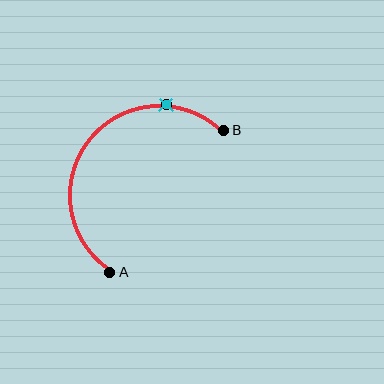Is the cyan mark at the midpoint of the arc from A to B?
No. The cyan mark lies on the arc but is closer to endpoint B. The arc midpoint would be at the point on the curve equidistant along the arc from both A and B.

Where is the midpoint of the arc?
The arc midpoint is the point on the curve farthest from the straight line joining A and B. It sits above and to the left of that line.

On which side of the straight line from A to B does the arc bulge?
The arc bulges above and to the left of the straight line connecting A and B.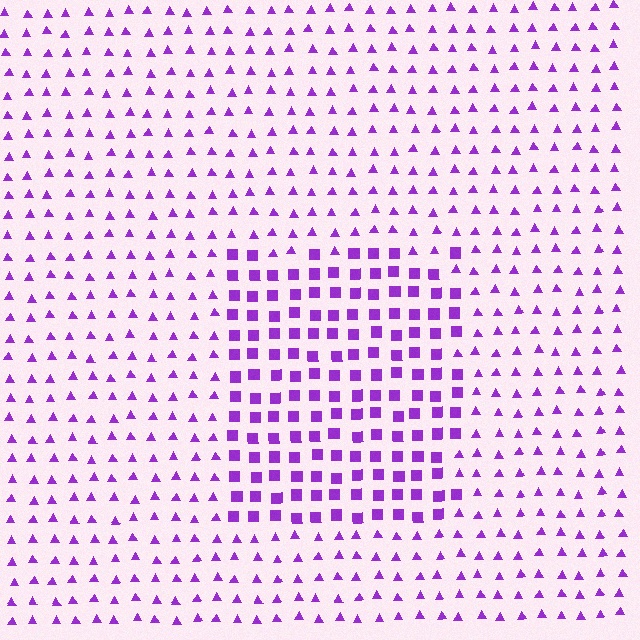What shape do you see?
I see a rectangle.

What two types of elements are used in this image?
The image uses squares inside the rectangle region and triangles outside it.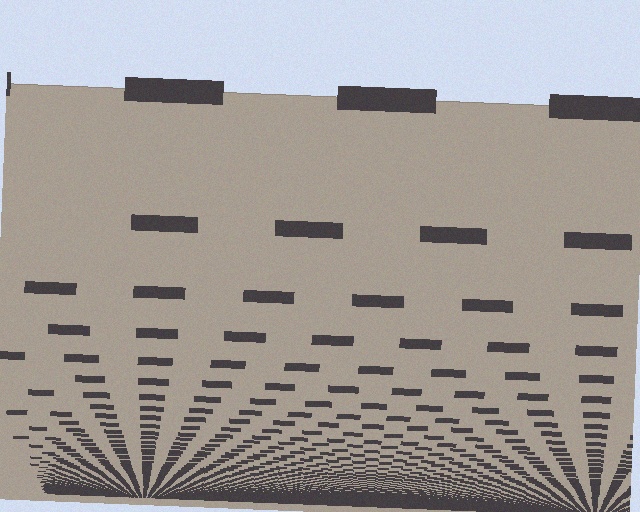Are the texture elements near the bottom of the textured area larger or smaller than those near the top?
Smaller. The gradient is inverted — elements near the bottom are smaller and denser.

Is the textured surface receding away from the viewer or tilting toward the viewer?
The surface appears to tilt toward the viewer. Texture elements get larger and sparser toward the top.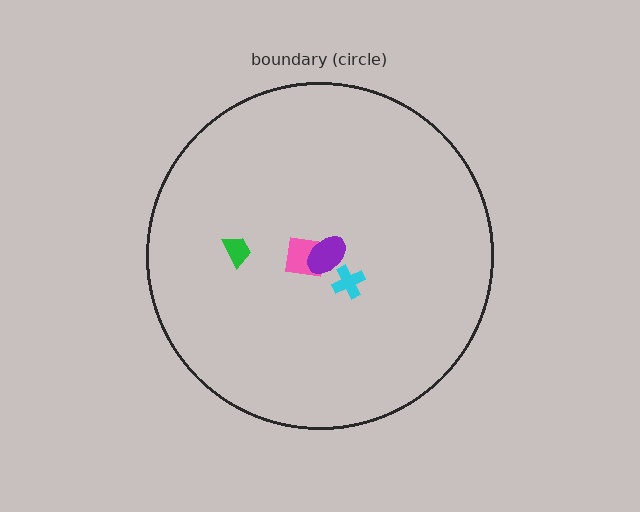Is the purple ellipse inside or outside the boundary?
Inside.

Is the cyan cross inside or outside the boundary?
Inside.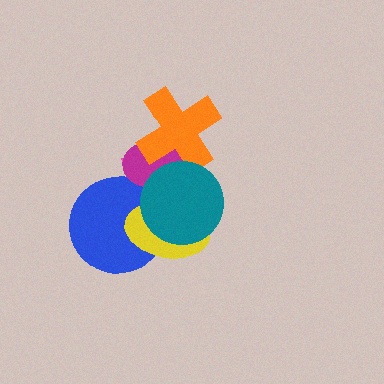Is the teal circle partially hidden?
No, no other shape covers it.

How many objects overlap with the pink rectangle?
5 objects overlap with the pink rectangle.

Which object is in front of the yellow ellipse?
The teal circle is in front of the yellow ellipse.